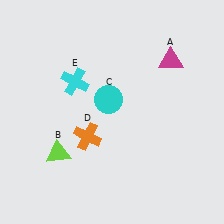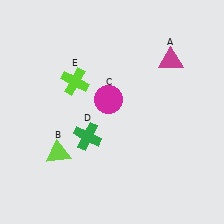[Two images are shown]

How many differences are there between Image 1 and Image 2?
There are 3 differences between the two images.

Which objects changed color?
C changed from cyan to magenta. D changed from orange to green. E changed from cyan to lime.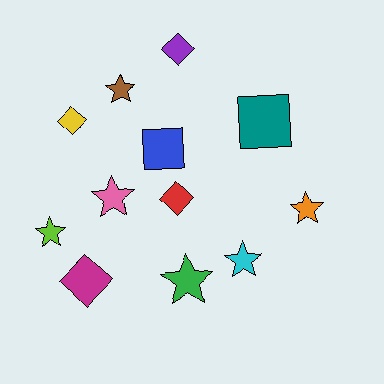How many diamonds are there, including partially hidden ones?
There are 4 diamonds.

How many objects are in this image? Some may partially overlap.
There are 12 objects.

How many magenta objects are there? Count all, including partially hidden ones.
There is 1 magenta object.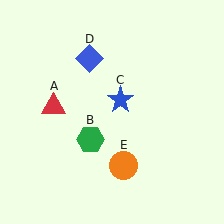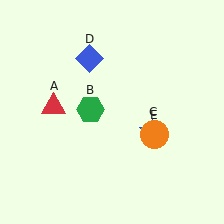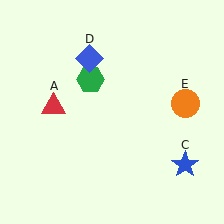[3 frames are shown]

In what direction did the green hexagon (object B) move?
The green hexagon (object B) moved up.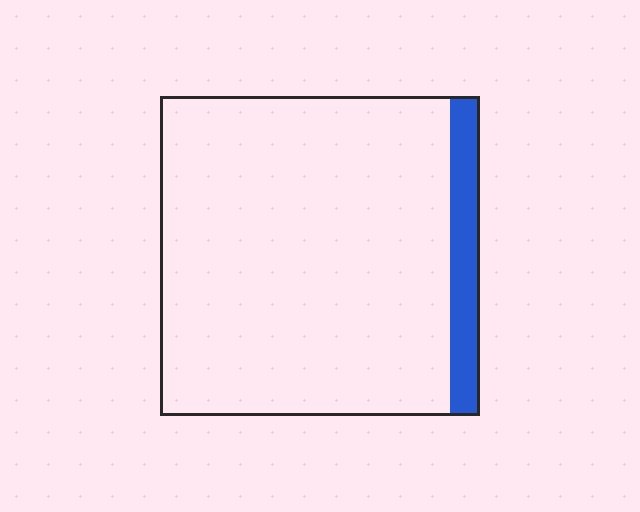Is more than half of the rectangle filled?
No.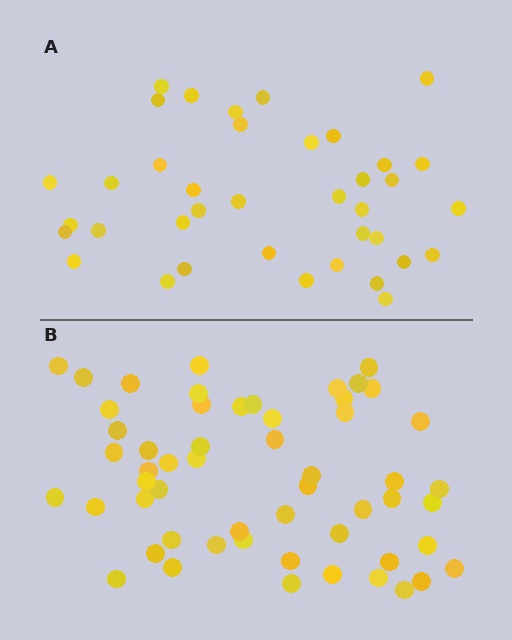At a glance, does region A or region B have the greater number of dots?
Region B (the bottom region) has more dots.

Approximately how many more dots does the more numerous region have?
Region B has approximately 15 more dots than region A.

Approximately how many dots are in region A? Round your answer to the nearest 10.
About 40 dots. (The exact count is 38, which rounds to 40.)